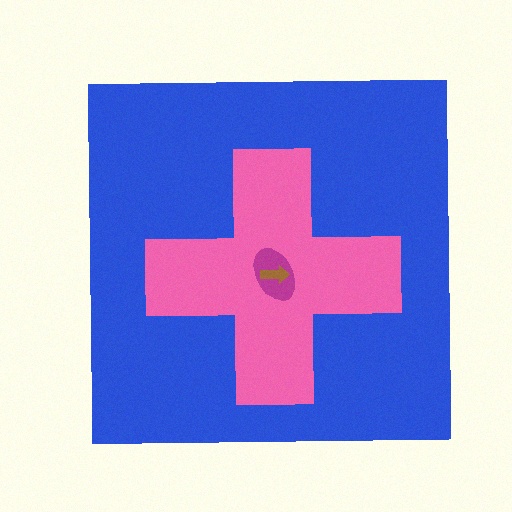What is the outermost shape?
The blue square.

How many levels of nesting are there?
4.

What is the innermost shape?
The brown arrow.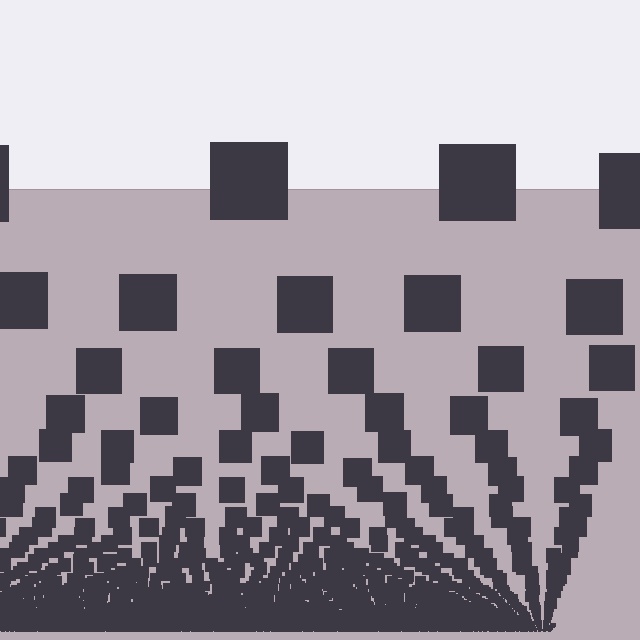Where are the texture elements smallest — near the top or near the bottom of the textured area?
Near the bottom.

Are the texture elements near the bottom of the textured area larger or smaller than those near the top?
Smaller. The gradient is inverted — elements near the bottom are smaller and denser.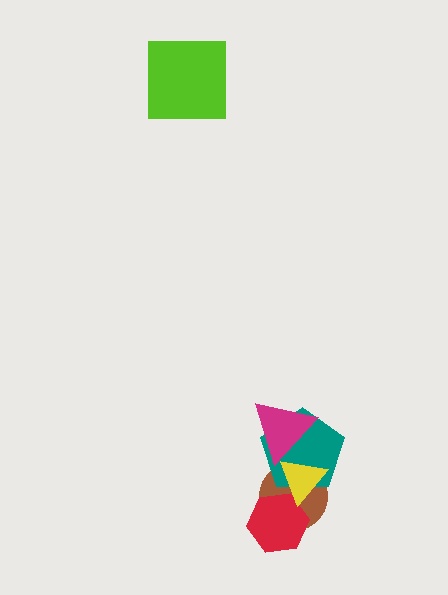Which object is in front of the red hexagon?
The yellow triangle is in front of the red hexagon.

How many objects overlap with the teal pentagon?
3 objects overlap with the teal pentagon.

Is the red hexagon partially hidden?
Yes, it is partially covered by another shape.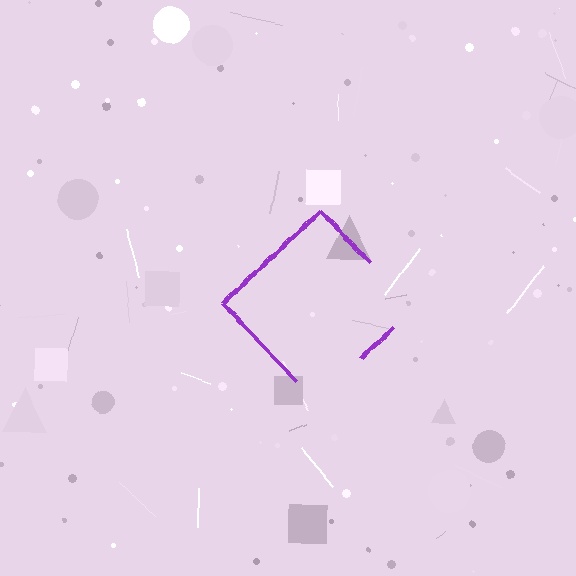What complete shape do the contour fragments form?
The contour fragments form a diamond.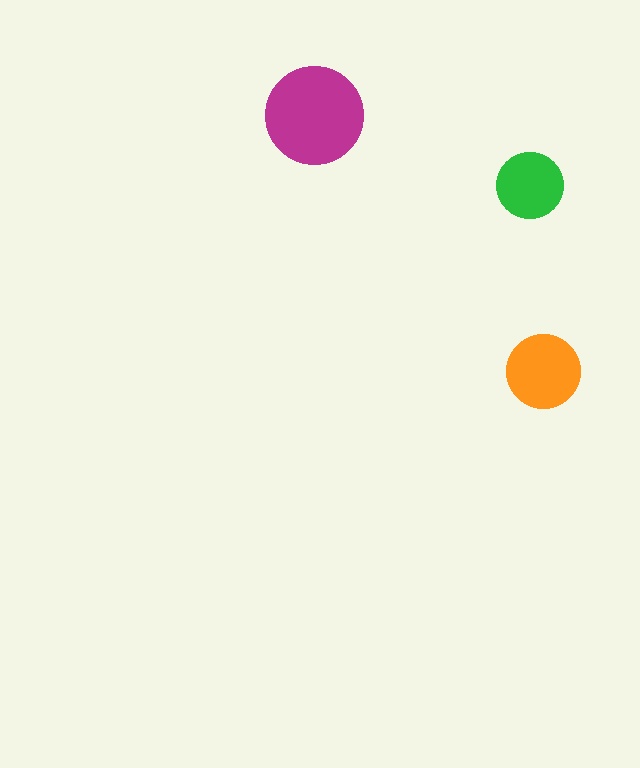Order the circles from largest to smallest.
the magenta one, the orange one, the green one.